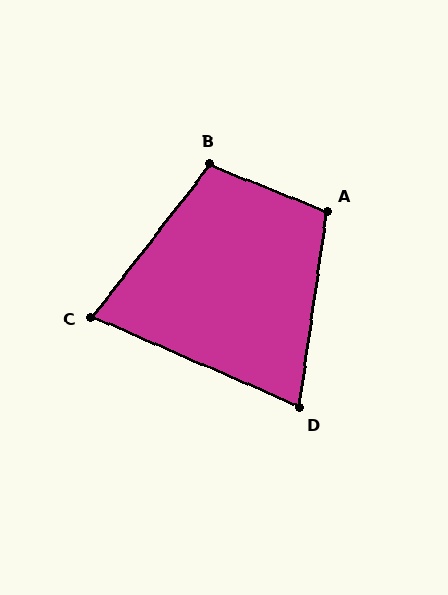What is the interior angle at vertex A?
Approximately 104 degrees (obtuse).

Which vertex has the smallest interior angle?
D, at approximately 74 degrees.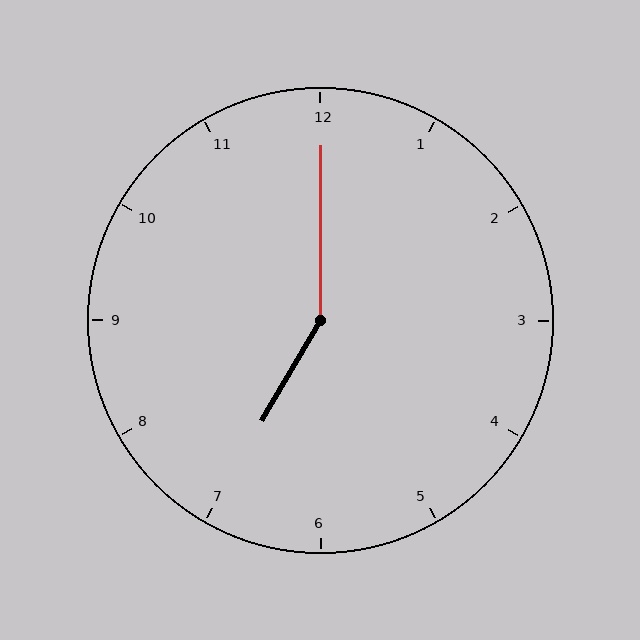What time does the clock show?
7:00.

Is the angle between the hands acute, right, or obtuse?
It is obtuse.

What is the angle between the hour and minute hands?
Approximately 150 degrees.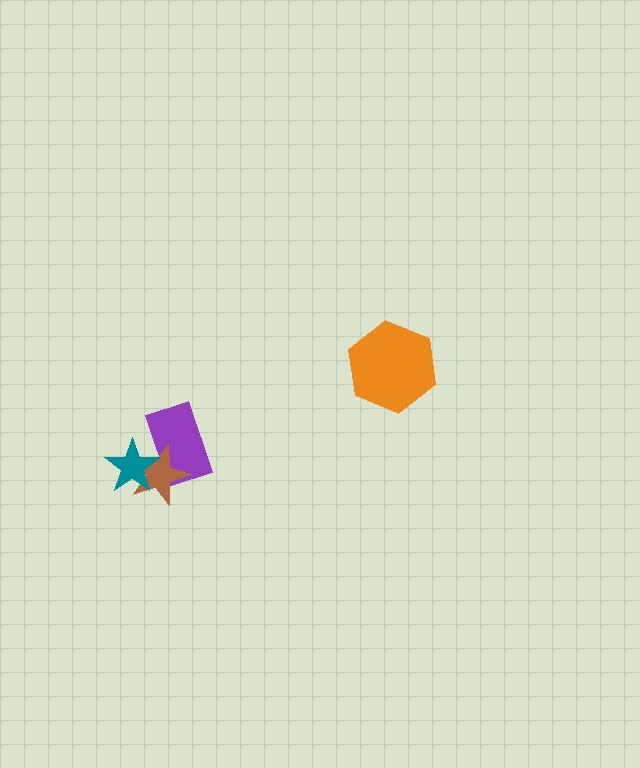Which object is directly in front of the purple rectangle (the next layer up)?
The brown star is directly in front of the purple rectangle.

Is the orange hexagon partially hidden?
No, no other shape covers it.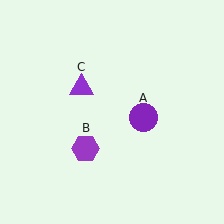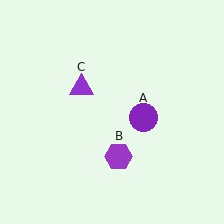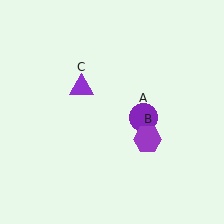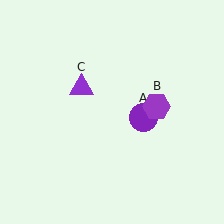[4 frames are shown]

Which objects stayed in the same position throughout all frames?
Purple circle (object A) and purple triangle (object C) remained stationary.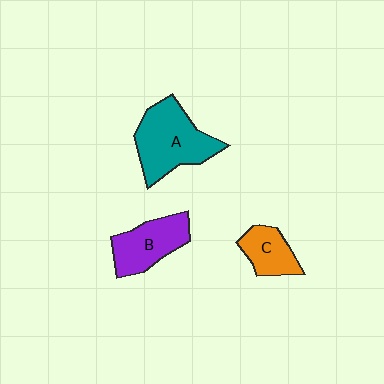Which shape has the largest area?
Shape A (teal).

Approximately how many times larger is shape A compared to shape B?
Approximately 1.4 times.